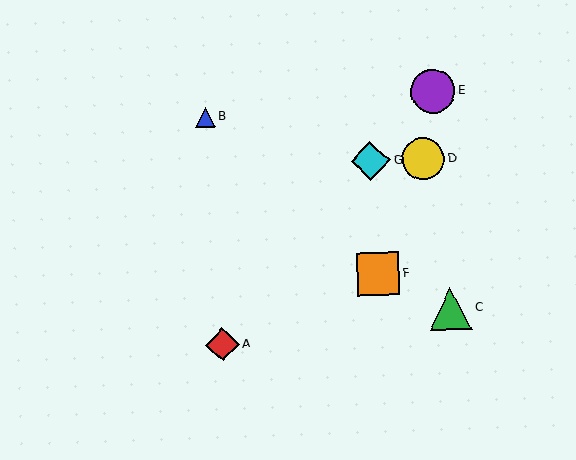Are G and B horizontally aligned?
No, G is at y≈161 and B is at y≈117.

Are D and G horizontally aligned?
Yes, both are at y≈159.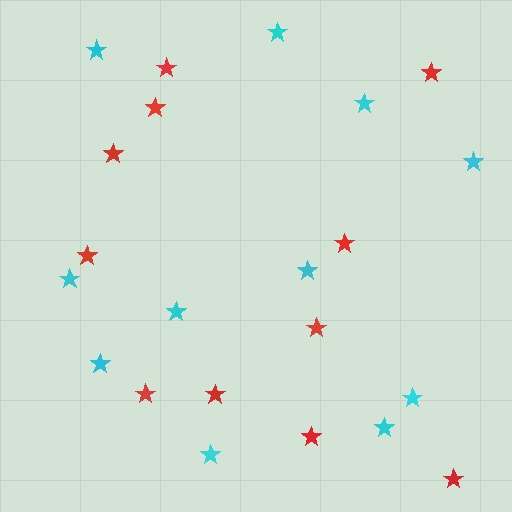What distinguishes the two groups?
There are 2 groups: one group of cyan stars (11) and one group of red stars (11).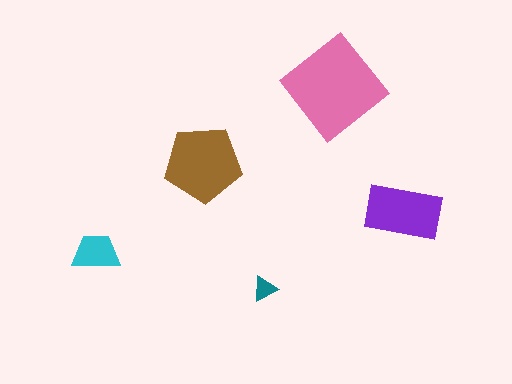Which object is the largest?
The pink diamond.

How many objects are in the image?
There are 5 objects in the image.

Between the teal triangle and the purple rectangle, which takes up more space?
The purple rectangle.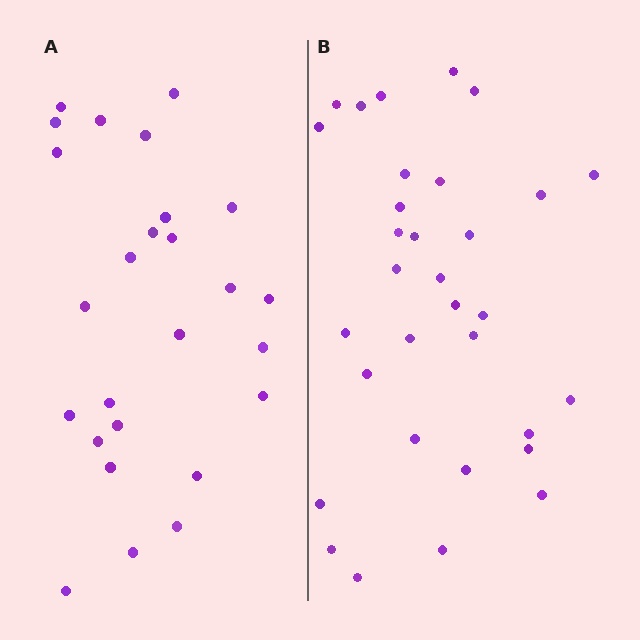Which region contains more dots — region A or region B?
Region B (the right region) has more dots.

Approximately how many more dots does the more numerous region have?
Region B has about 6 more dots than region A.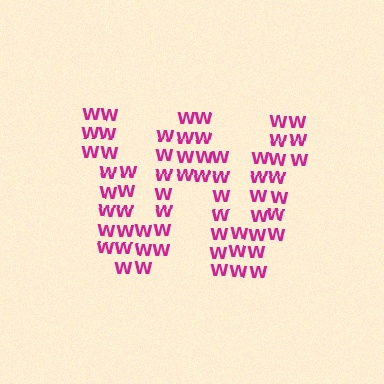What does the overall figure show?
The overall figure shows the letter W.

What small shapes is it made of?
It is made of small letter W's.